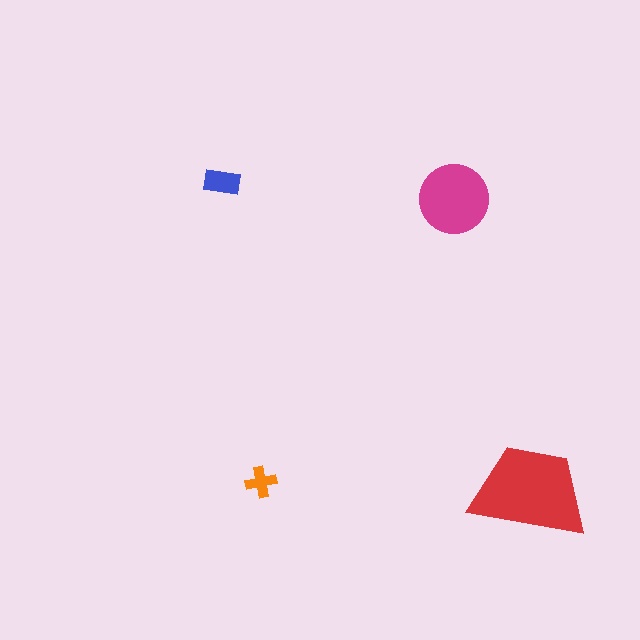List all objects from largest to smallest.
The red trapezoid, the magenta circle, the blue rectangle, the orange cross.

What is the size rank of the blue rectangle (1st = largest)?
3rd.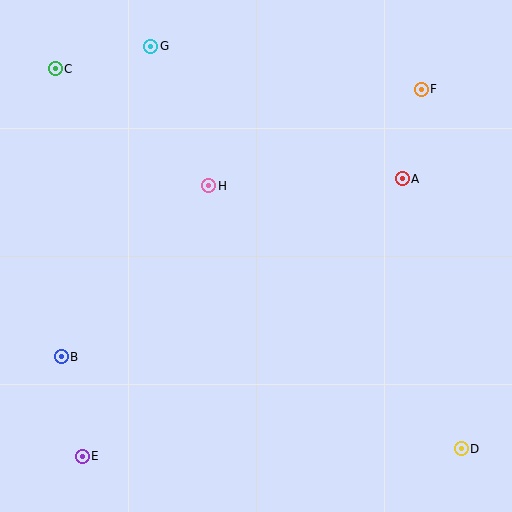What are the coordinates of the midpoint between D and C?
The midpoint between D and C is at (258, 259).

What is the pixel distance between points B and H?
The distance between B and H is 226 pixels.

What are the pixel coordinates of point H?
Point H is at (209, 186).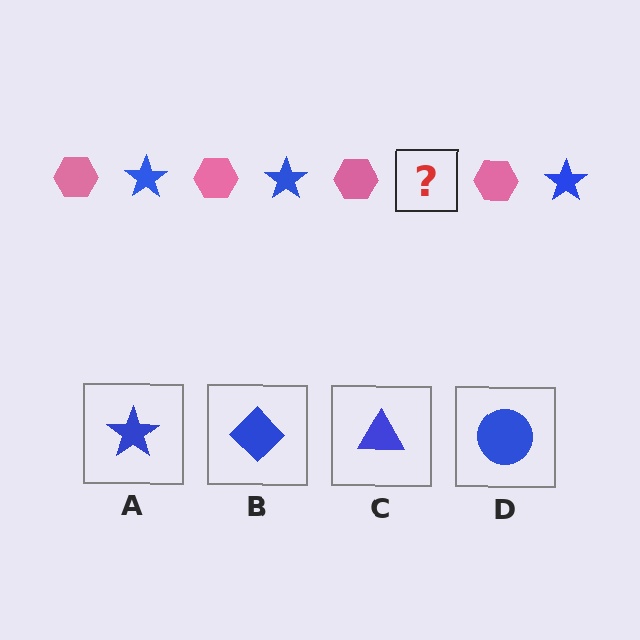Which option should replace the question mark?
Option A.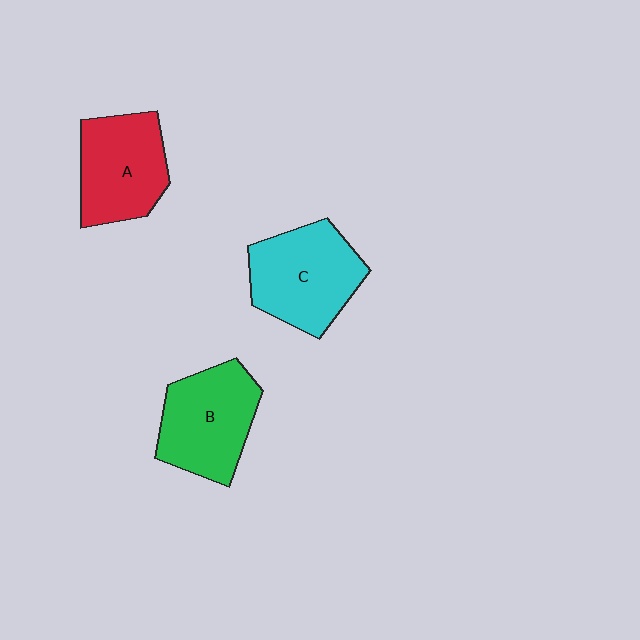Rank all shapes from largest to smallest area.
From largest to smallest: C (cyan), B (green), A (red).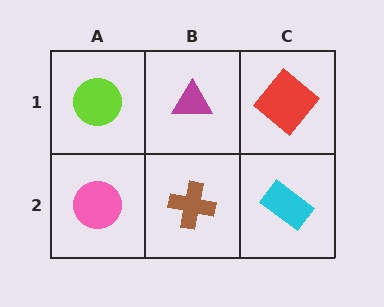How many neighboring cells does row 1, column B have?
3.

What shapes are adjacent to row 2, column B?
A magenta triangle (row 1, column B), a pink circle (row 2, column A), a cyan rectangle (row 2, column C).